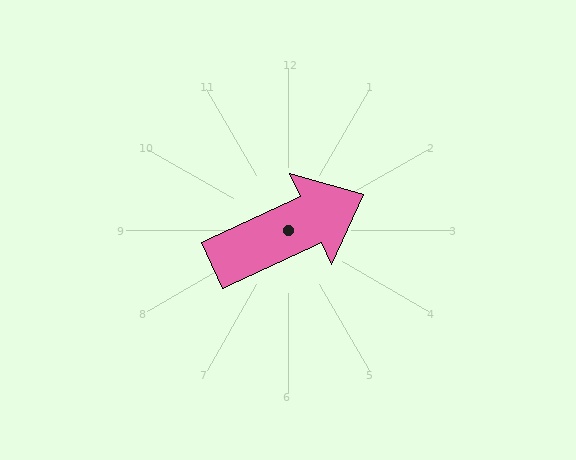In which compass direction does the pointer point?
Northeast.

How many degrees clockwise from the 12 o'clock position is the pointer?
Approximately 65 degrees.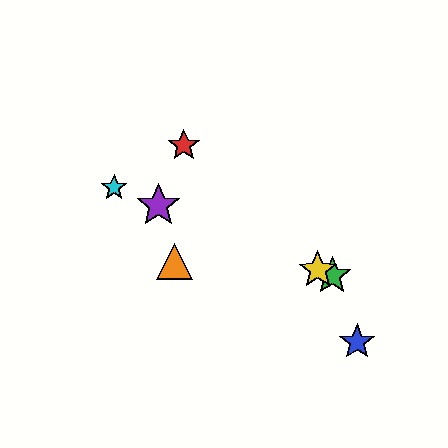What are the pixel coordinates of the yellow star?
The yellow star is at (318, 270).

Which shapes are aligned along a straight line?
The green star, the yellow star, the purple star, the cyan star are aligned along a straight line.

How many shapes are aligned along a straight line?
4 shapes (the green star, the yellow star, the purple star, the cyan star) are aligned along a straight line.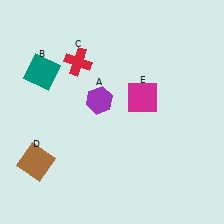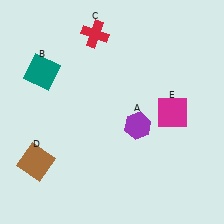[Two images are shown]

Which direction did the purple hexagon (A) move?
The purple hexagon (A) moved right.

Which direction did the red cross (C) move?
The red cross (C) moved up.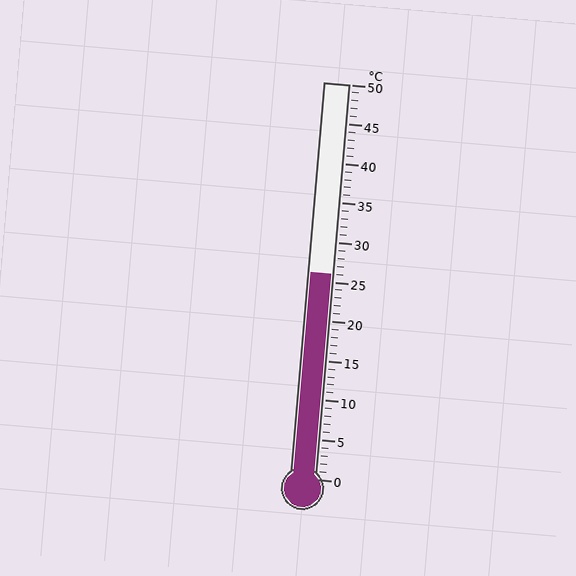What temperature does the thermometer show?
The thermometer shows approximately 26°C.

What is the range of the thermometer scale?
The thermometer scale ranges from 0°C to 50°C.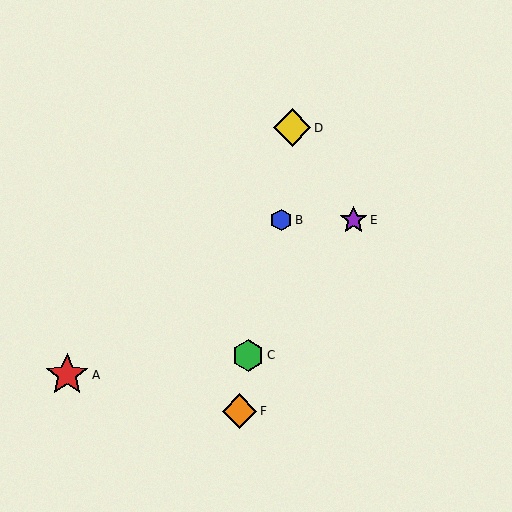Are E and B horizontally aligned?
Yes, both are at y≈220.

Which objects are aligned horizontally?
Objects B, E are aligned horizontally.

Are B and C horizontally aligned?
No, B is at y≈220 and C is at y≈355.